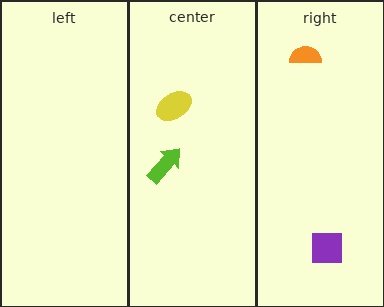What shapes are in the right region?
The orange semicircle, the purple square.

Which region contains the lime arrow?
The center region.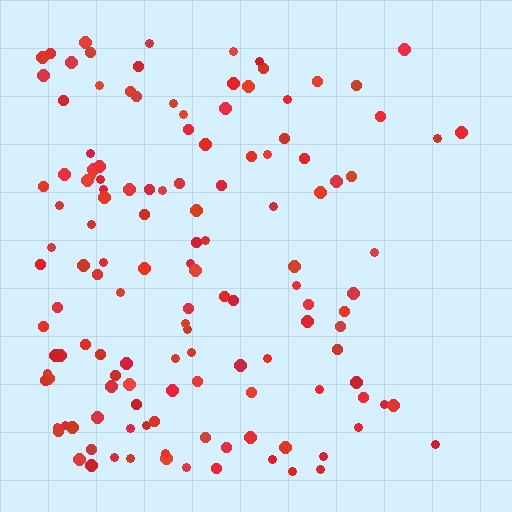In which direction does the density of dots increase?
From right to left, with the left side densest.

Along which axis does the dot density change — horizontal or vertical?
Horizontal.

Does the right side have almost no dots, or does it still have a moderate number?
Still a moderate number, just noticeably fewer than the left.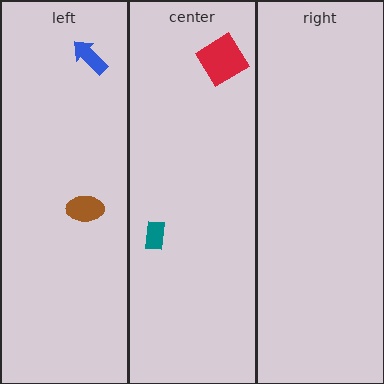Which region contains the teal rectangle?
The center region.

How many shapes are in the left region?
2.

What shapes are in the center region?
The teal rectangle, the red diamond.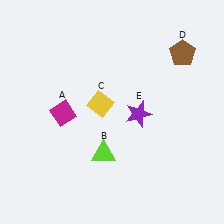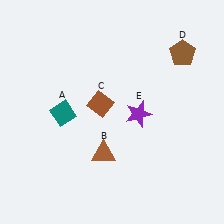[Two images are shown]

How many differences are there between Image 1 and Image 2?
There are 3 differences between the two images.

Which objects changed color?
A changed from magenta to teal. B changed from lime to brown. C changed from yellow to brown.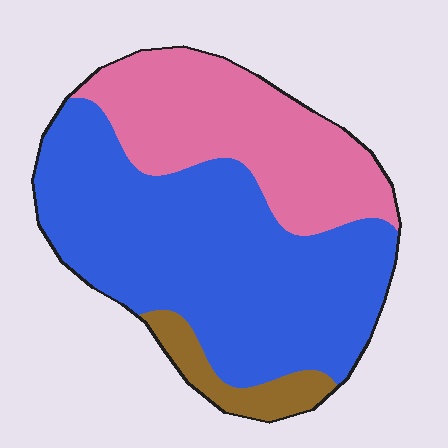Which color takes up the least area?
Brown, at roughly 10%.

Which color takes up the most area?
Blue, at roughly 60%.